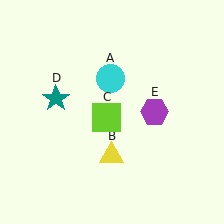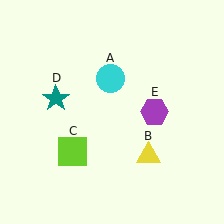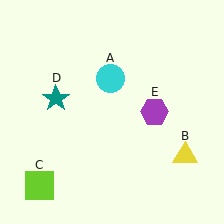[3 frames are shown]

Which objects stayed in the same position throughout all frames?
Cyan circle (object A) and teal star (object D) and purple hexagon (object E) remained stationary.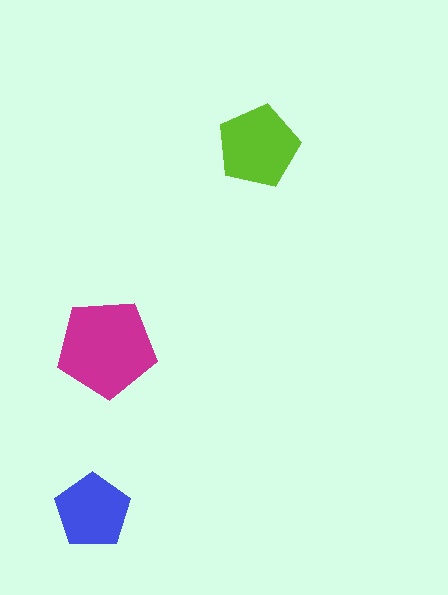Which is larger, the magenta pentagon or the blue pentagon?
The magenta one.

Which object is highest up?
The lime pentagon is topmost.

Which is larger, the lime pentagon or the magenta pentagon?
The magenta one.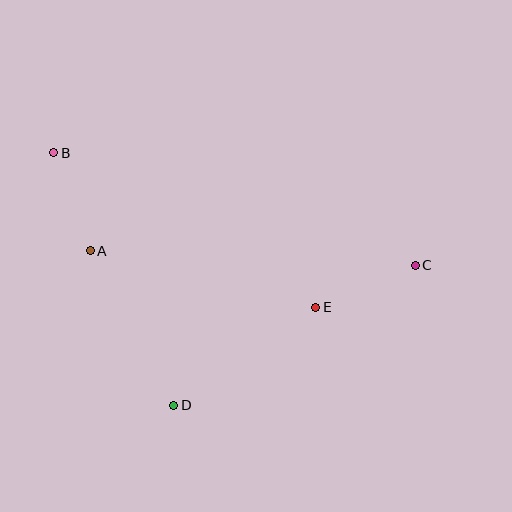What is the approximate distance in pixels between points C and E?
The distance between C and E is approximately 108 pixels.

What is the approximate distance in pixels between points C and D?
The distance between C and D is approximately 279 pixels.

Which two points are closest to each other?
Points A and B are closest to each other.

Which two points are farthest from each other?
Points B and C are farthest from each other.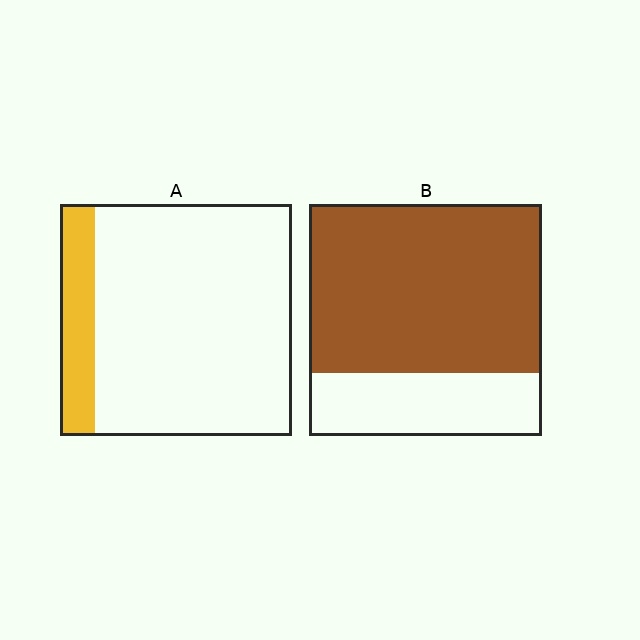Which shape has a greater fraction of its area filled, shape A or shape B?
Shape B.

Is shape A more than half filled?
No.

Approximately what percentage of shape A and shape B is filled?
A is approximately 15% and B is approximately 75%.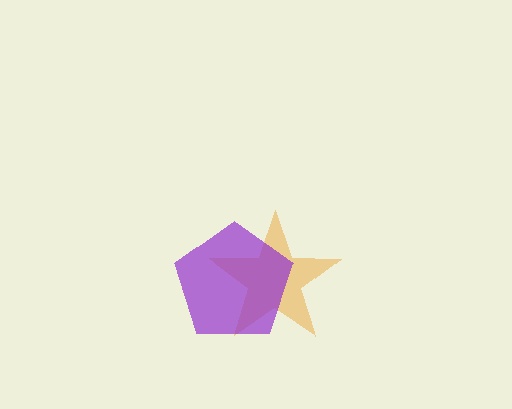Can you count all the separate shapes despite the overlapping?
Yes, there are 2 separate shapes.